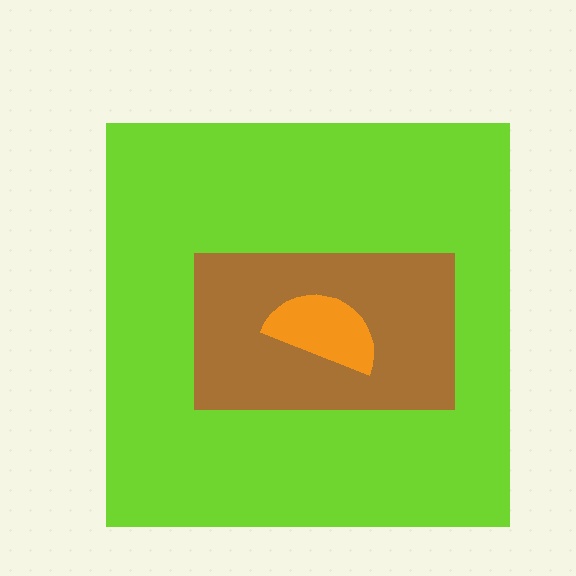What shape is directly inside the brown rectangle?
The orange semicircle.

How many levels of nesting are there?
3.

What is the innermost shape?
The orange semicircle.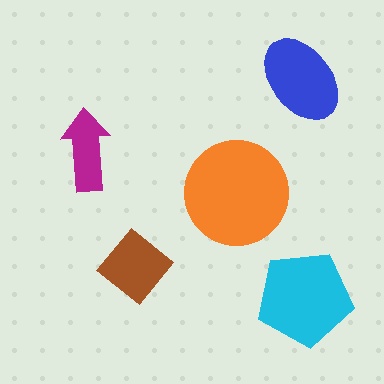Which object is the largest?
The orange circle.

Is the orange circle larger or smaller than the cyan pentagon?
Larger.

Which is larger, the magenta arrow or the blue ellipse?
The blue ellipse.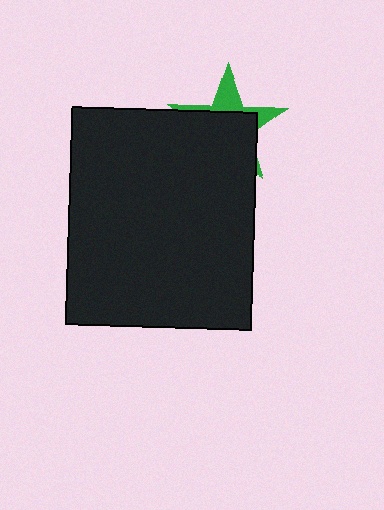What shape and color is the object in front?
The object in front is a black rectangle.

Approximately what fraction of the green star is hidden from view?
Roughly 69% of the green star is hidden behind the black rectangle.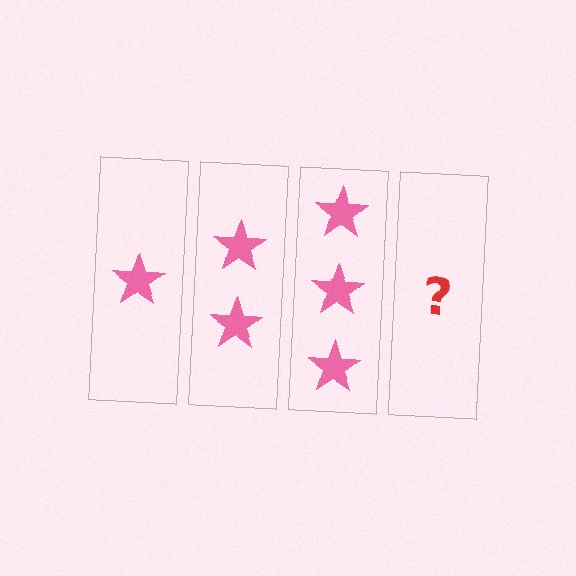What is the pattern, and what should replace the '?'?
The pattern is that each step adds one more star. The '?' should be 4 stars.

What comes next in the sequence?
The next element should be 4 stars.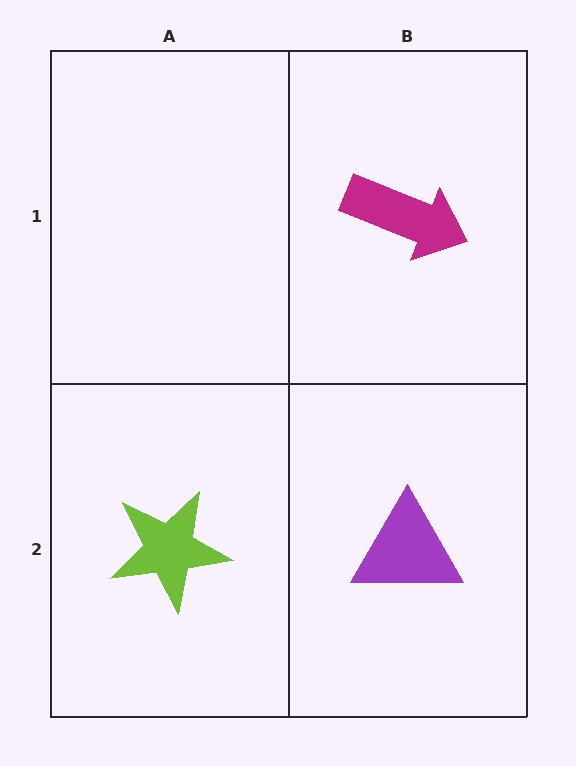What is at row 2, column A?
A lime star.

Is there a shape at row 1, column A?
No, that cell is empty.